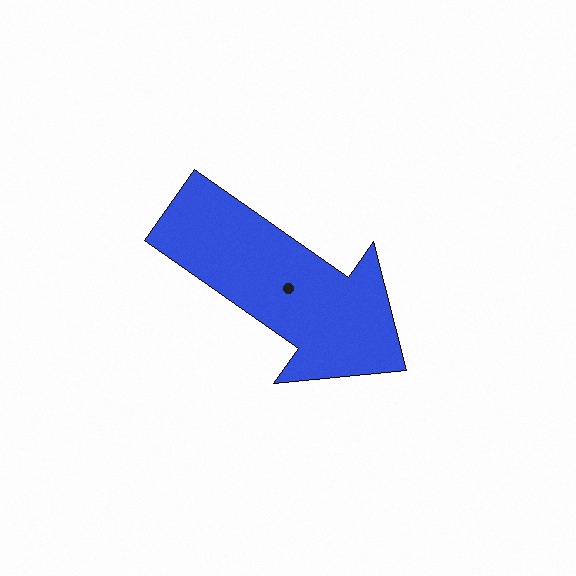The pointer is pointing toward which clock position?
Roughly 4 o'clock.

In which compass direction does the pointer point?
Southeast.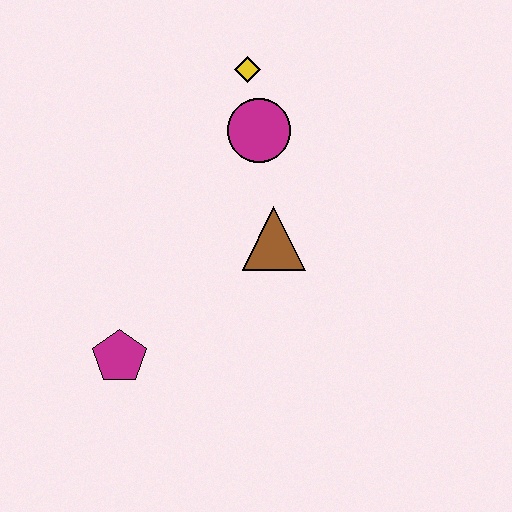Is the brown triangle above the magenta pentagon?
Yes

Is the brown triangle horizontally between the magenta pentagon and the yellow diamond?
No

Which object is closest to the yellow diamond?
The magenta circle is closest to the yellow diamond.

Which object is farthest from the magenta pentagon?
The yellow diamond is farthest from the magenta pentagon.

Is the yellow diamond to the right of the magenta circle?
No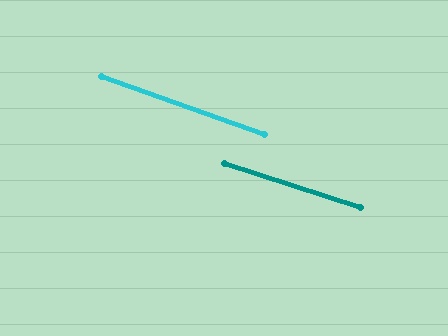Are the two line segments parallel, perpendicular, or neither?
Parallel — their directions differ by only 1.8°.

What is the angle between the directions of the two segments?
Approximately 2 degrees.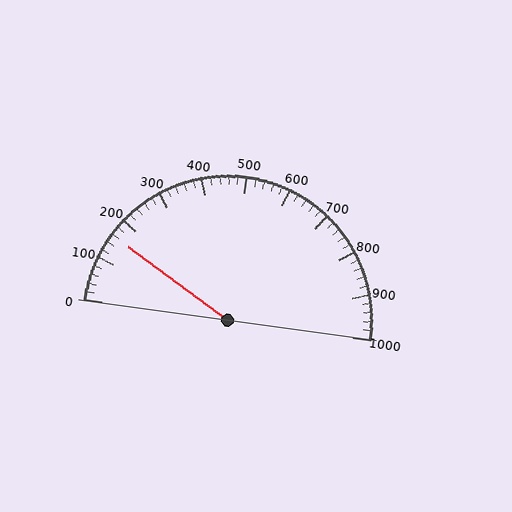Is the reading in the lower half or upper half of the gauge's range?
The reading is in the lower half of the range (0 to 1000).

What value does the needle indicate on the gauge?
The needle indicates approximately 160.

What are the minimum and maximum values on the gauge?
The gauge ranges from 0 to 1000.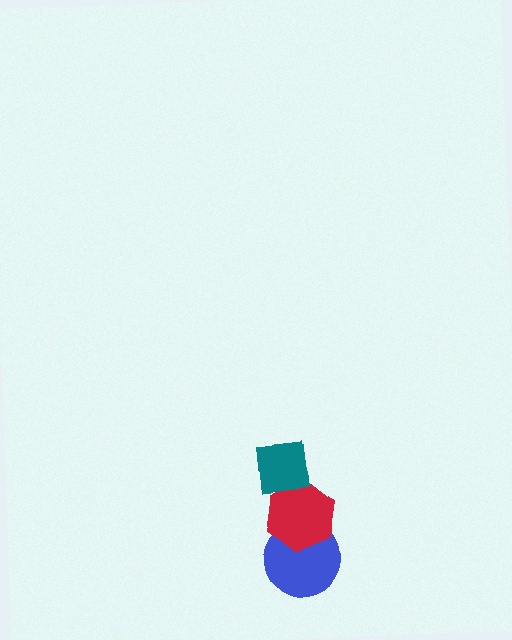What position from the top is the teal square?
The teal square is 1st from the top.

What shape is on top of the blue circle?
The red hexagon is on top of the blue circle.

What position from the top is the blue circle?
The blue circle is 3rd from the top.